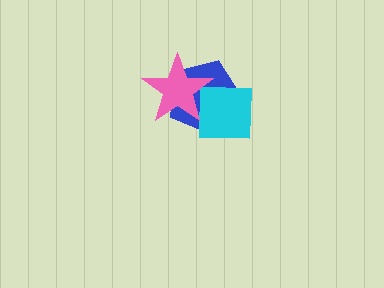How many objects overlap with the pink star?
2 objects overlap with the pink star.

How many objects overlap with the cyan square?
2 objects overlap with the cyan square.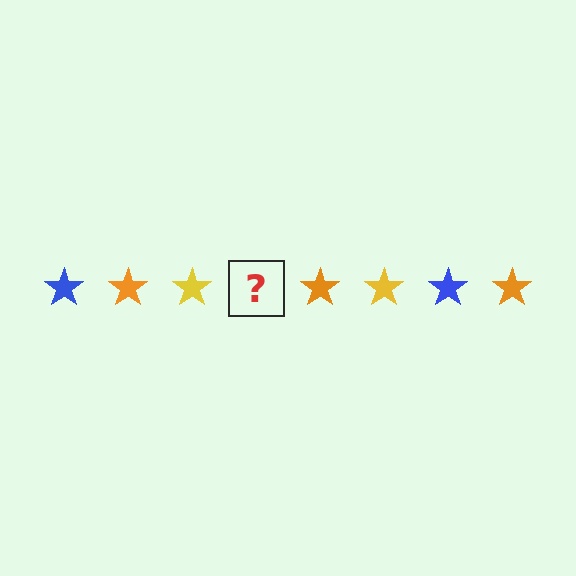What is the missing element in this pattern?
The missing element is a blue star.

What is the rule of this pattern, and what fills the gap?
The rule is that the pattern cycles through blue, orange, yellow stars. The gap should be filled with a blue star.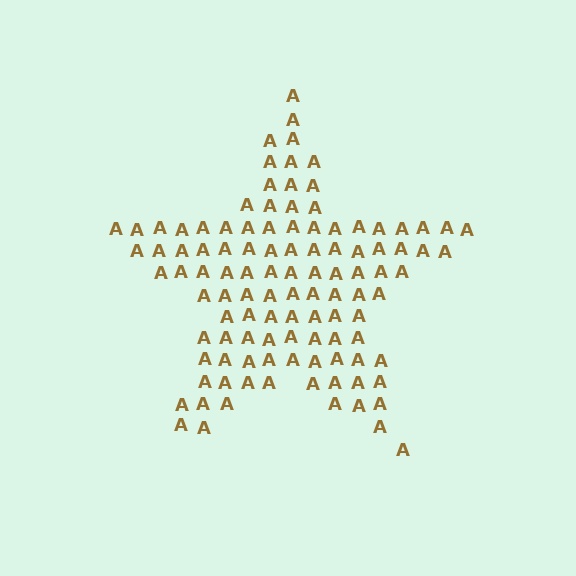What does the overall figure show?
The overall figure shows a star.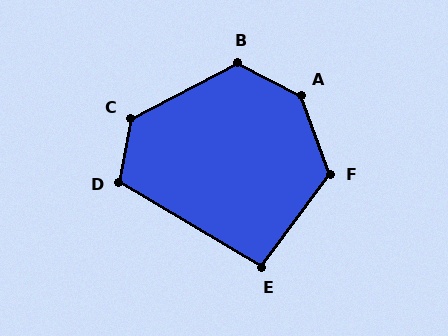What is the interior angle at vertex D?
Approximately 111 degrees (obtuse).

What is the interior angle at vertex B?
Approximately 126 degrees (obtuse).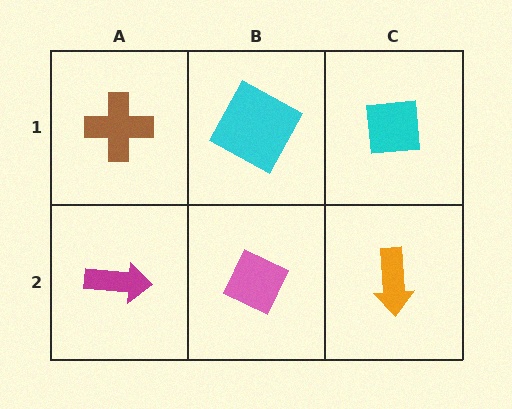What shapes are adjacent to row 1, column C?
An orange arrow (row 2, column C), a cyan square (row 1, column B).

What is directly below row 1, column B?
A pink diamond.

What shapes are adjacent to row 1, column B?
A pink diamond (row 2, column B), a brown cross (row 1, column A), a cyan square (row 1, column C).